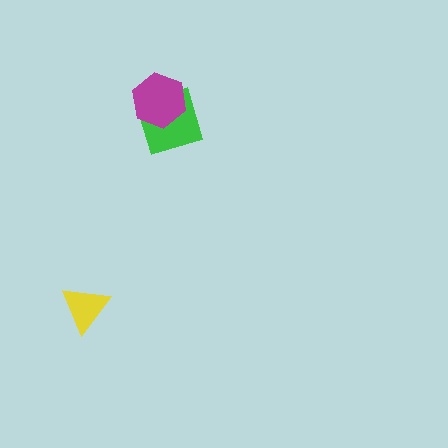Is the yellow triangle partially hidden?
No, no other shape covers it.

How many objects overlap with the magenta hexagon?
1 object overlaps with the magenta hexagon.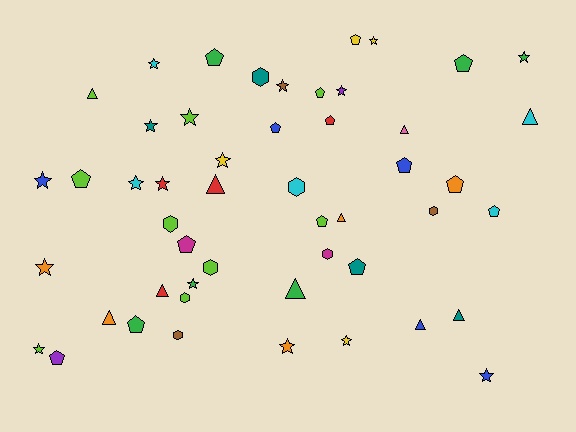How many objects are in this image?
There are 50 objects.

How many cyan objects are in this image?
There are 5 cyan objects.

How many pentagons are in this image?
There are 15 pentagons.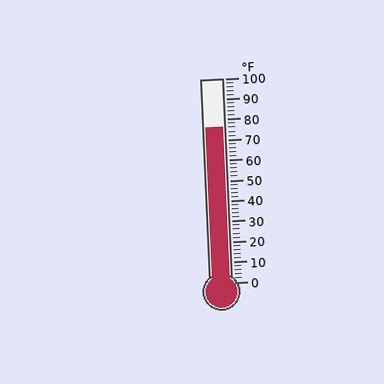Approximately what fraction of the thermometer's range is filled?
The thermometer is filled to approximately 75% of its range.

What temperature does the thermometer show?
The thermometer shows approximately 76°F.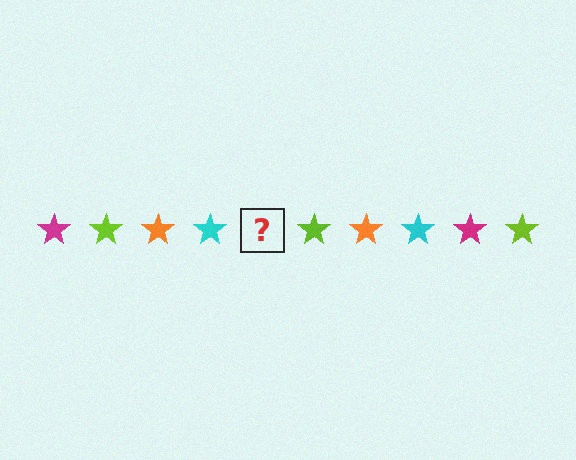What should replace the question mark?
The question mark should be replaced with a magenta star.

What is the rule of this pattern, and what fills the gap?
The rule is that the pattern cycles through magenta, lime, orange, cyan stars. The gap should be filled with a magenta star.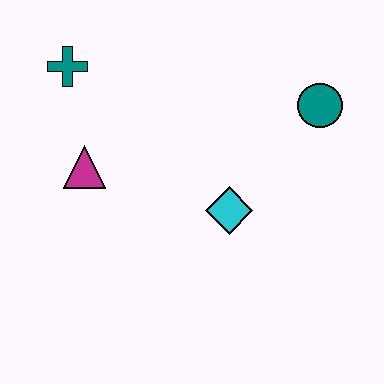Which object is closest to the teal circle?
The cyan diamond is closest to the teal circle.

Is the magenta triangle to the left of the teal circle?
Yes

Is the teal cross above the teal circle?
Yes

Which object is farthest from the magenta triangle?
The teal circle is farthest from the magenta triangle.